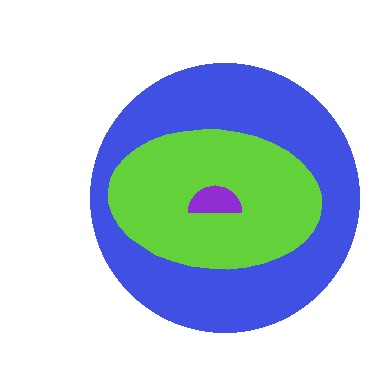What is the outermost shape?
The blue circle.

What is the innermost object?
The purple semicircle.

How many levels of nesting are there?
3.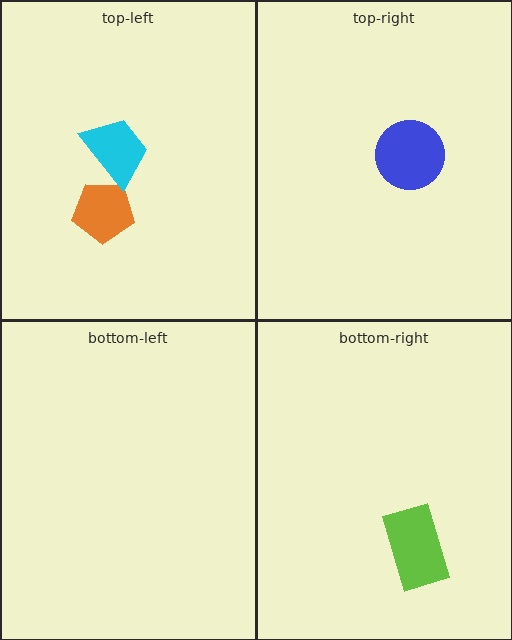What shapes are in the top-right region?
The blue circle.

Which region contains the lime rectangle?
The bottom-right region.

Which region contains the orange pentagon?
The top-left region.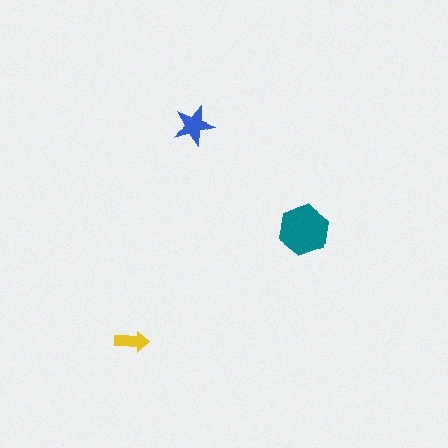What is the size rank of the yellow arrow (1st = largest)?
3rd.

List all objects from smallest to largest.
The yellow arrow, the blue star, the teal hexagon.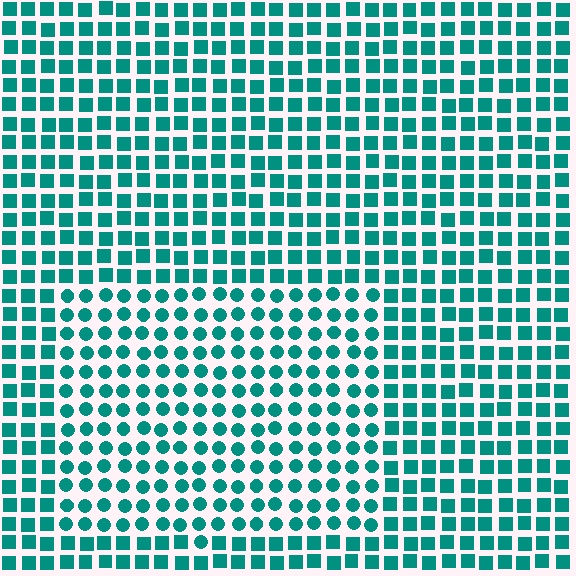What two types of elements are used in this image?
The image uses circles inside the rectangle region and squares outside it.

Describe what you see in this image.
The image is filled with small teal elements arranged in a uniform grid. A rectangle-shaped region contains circles, while the surrounding area contains squares. The boundary is defined purely by the change in element shape.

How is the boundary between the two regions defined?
The boundary is defined by a change in element shape: circles inside vs. squares outside. All elements share the same color and spacing.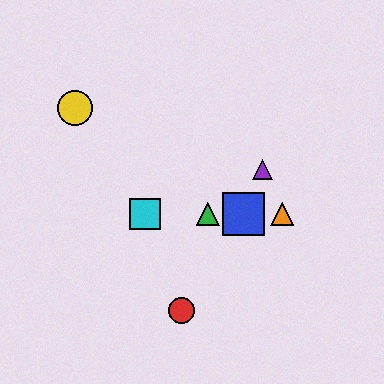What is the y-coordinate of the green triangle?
The green triangle is at y≈214.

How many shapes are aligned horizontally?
4 shapes (the blue square, the green triangle, the orange triangle, the cyan square) are aligned horizontally.